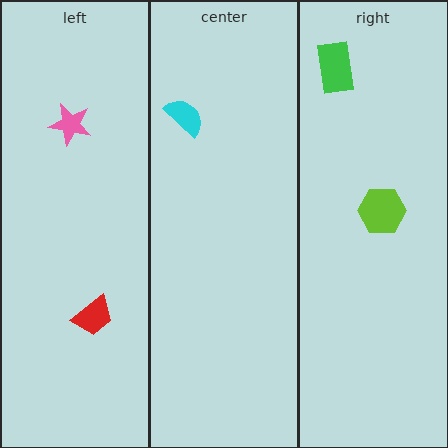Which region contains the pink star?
The left region.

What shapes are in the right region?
The lime hexagon, the green rectangle.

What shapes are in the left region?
The red trapezoid, the pink star.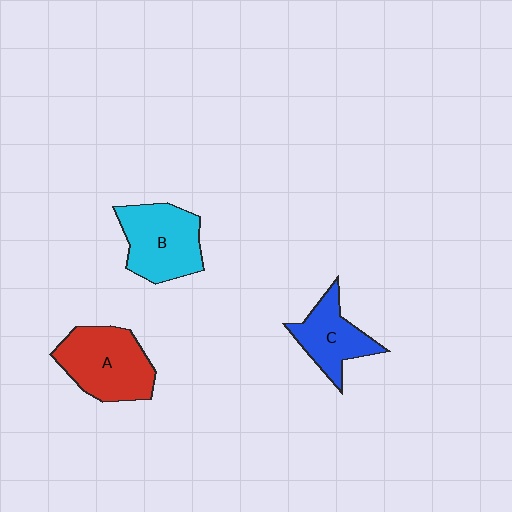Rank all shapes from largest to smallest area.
From largest to smallest: A (red), B (cyan), C (blue).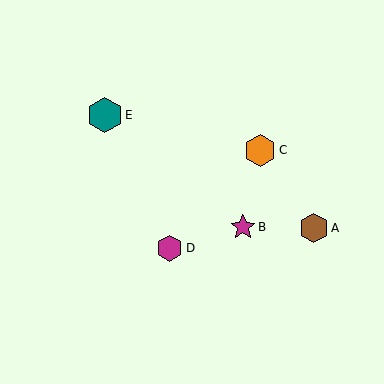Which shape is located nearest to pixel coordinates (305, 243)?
The brown hexagon (labeled A) at (314, 228) is nearest to that location.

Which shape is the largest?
The teal hexagon (labeled E) is the largest.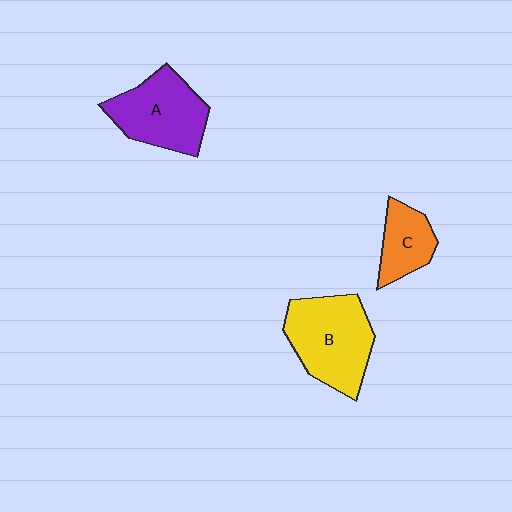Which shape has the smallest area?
Shape C (orange).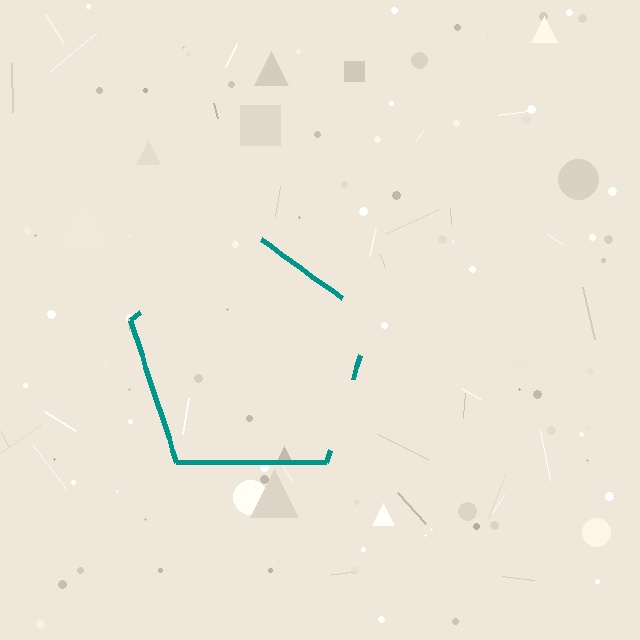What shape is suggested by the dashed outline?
The dashed outline suggests a pentagon.